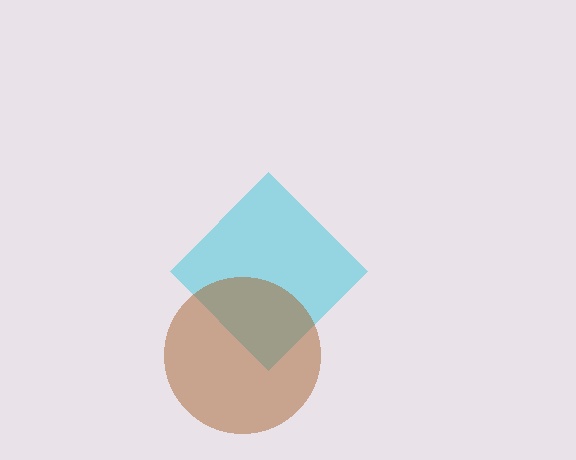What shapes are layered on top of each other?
The layered shapes are: a cyan diamond, a brown circle.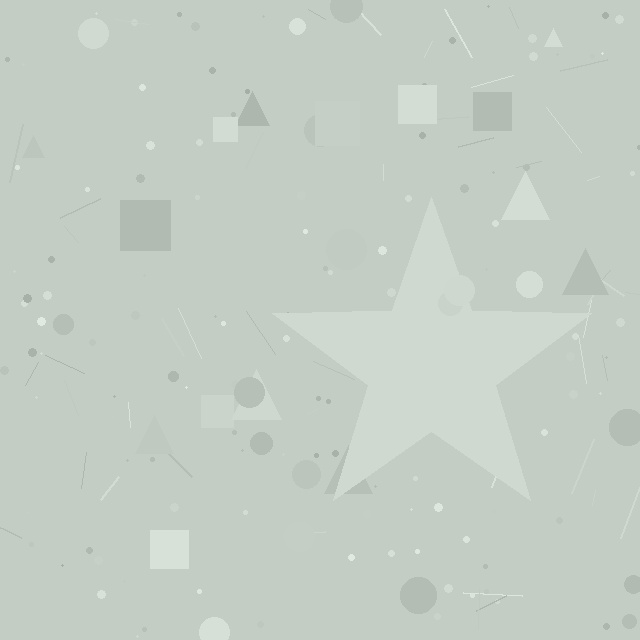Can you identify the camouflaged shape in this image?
The camouflaged shape is a star.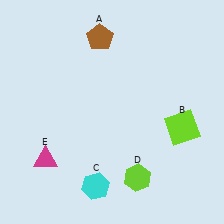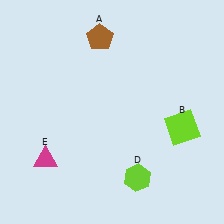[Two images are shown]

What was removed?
The cyan hexagon (C) was removed in Image 2.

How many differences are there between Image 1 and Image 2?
There is 1 difference between the two images.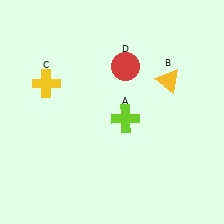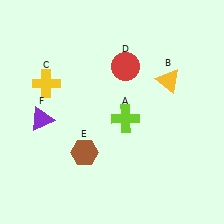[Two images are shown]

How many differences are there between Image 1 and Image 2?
There are 2 differences between the two images.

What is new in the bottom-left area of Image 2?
A purple triangle (F) was added in the bottom-left area of Image 2.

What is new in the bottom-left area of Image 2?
A brown hexagon (E) was added in the bottom-left area of Image 2.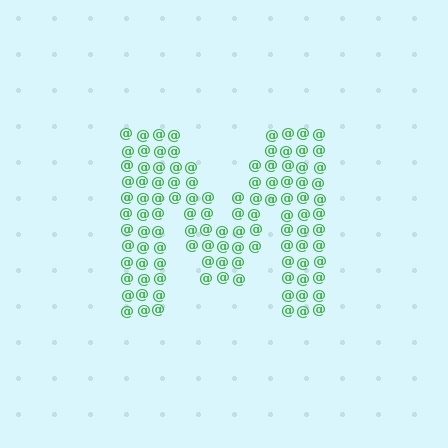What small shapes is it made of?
It is made of small at signs.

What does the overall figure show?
The overall figure shows the letter M.